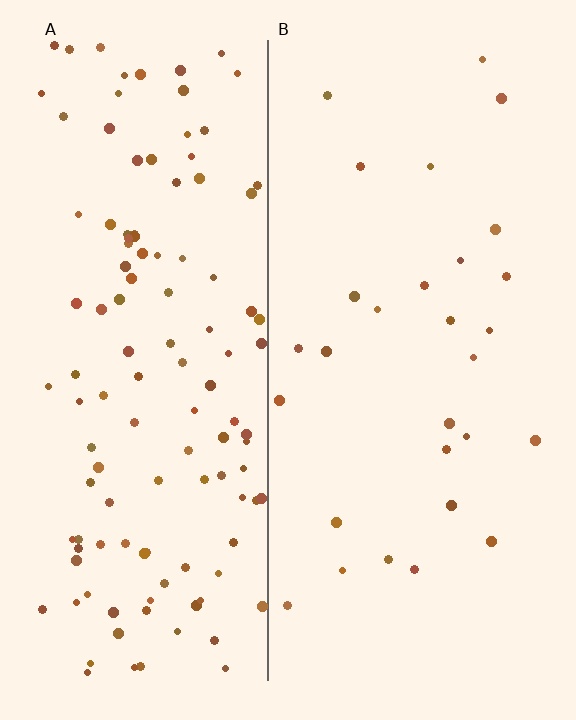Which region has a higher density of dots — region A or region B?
A (the left).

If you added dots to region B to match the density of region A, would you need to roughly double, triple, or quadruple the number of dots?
Approximately quadruple.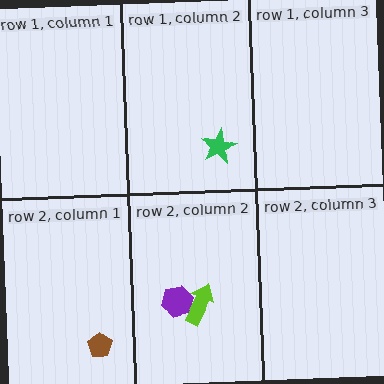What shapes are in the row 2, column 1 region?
The brown pentagon.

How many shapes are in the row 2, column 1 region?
1.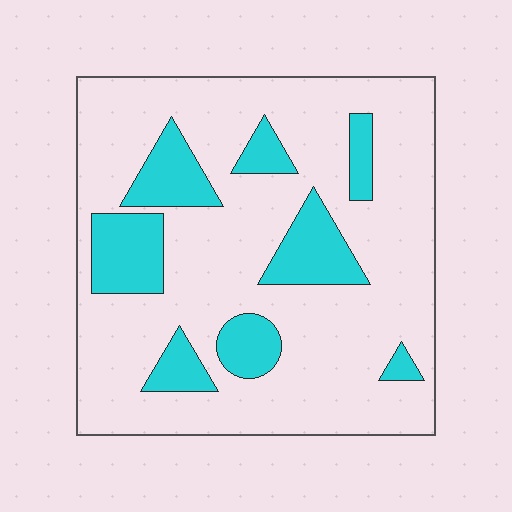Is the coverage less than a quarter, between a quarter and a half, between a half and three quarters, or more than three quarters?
Less than a quarter.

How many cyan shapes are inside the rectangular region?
8.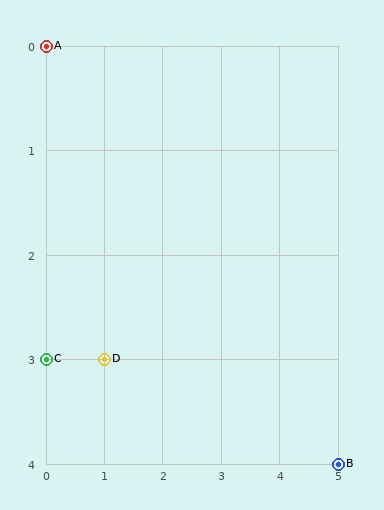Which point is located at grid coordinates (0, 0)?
Point A is at (0, 0).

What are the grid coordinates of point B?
Point B is at grid coordinates (5, 4).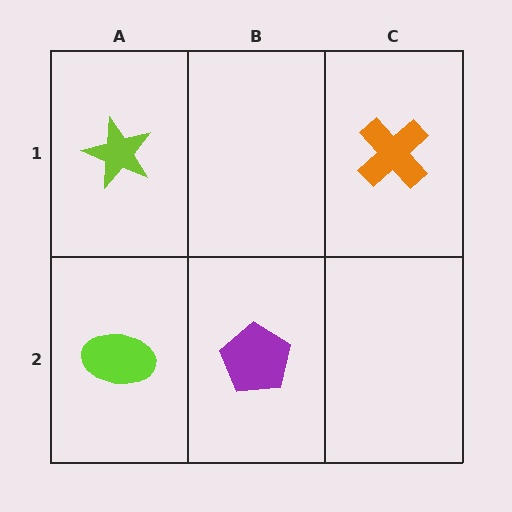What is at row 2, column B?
A purple pentagon.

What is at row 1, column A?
A lime star.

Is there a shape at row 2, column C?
No, that cell is empty.